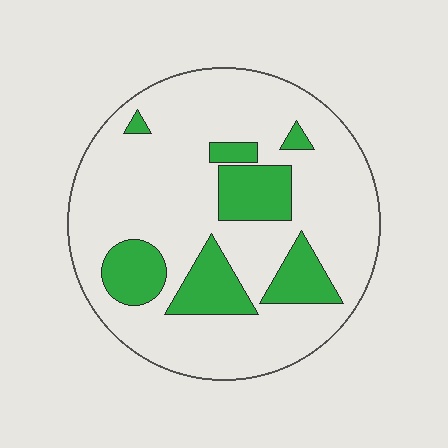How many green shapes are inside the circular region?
7.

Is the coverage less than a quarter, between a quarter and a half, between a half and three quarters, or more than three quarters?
Less than a quarter.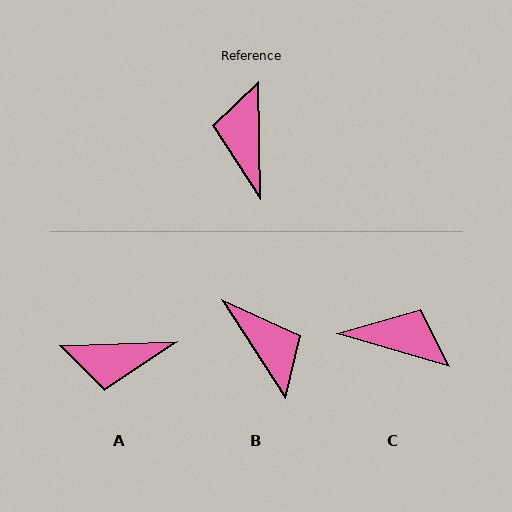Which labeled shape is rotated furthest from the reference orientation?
B, about 148 degrees away.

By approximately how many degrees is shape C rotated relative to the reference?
Approximately 107 degrees clockwise.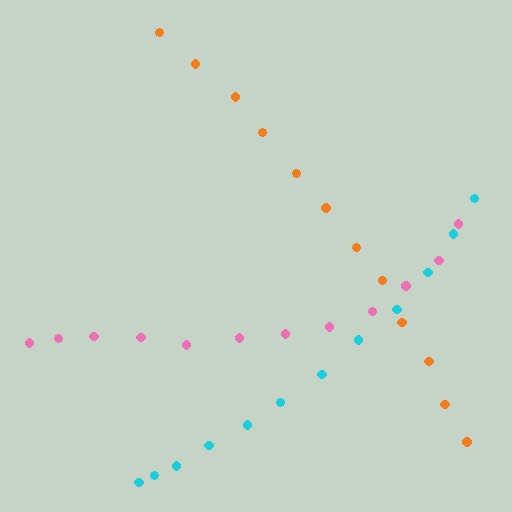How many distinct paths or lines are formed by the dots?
There are 3 distinct paths.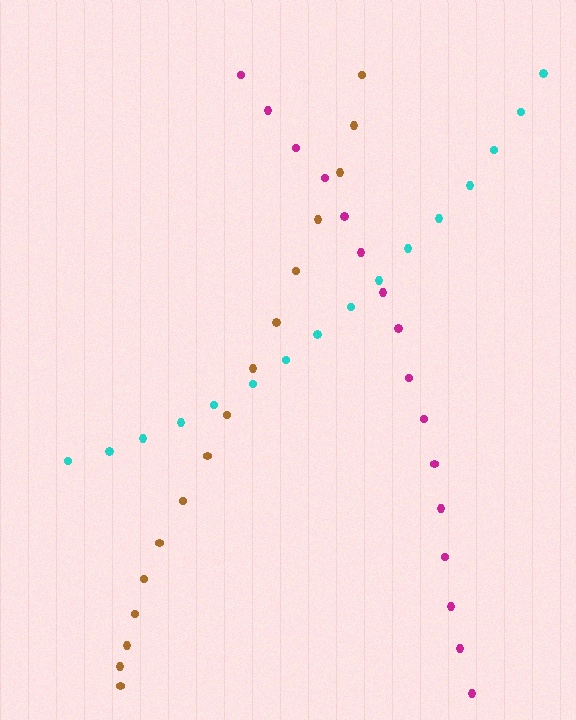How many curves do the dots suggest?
There are 3 distinct paths.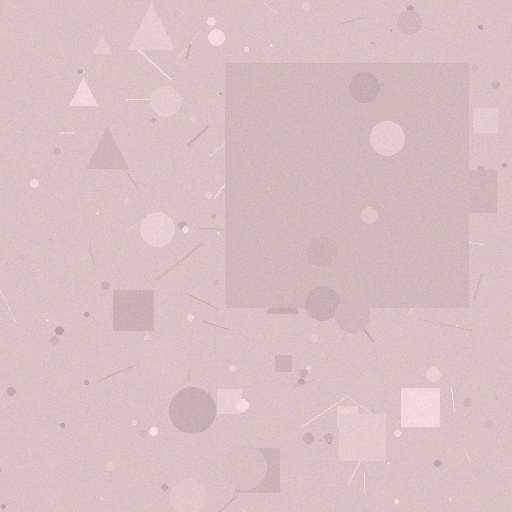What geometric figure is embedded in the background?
A square is embedded in the background.